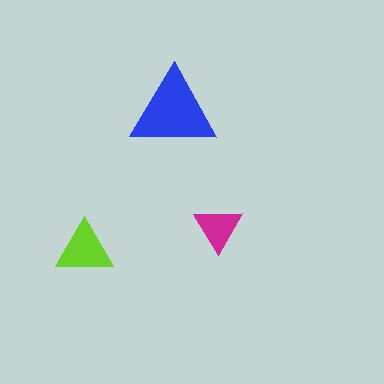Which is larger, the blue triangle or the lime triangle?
The blue one.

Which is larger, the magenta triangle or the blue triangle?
The blue one.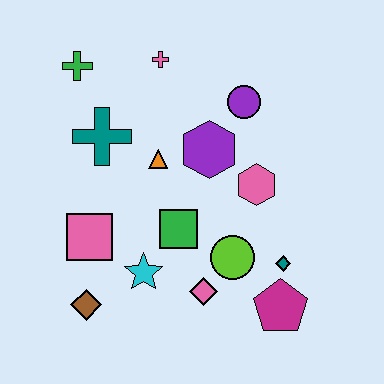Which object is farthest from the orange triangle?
The magenta pentagon is farthest from the orange triangle.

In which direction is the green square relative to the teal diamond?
The green square is to the left of the teal diamond.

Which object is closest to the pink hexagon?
The purple hexagon is closest to the pink hexagon.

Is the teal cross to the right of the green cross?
Yes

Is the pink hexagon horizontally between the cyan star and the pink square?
No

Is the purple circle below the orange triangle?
No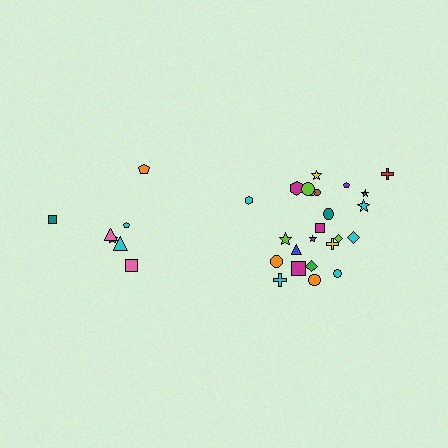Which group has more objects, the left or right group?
The right group.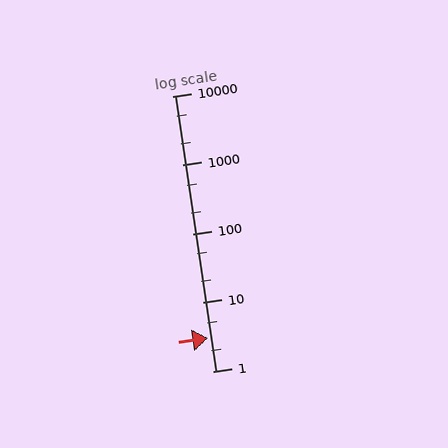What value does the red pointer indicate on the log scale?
The pointer indicates approximately 3.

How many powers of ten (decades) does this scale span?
The scale spans 4 decades, from 1 to 10000.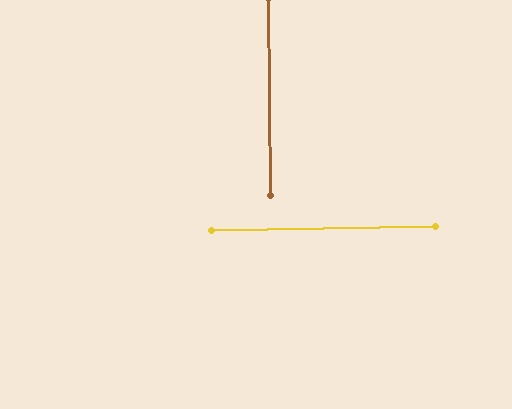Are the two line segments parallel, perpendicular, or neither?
Perpendicular — they meet at approximately 90°.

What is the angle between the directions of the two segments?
Approximately 90 degrees.